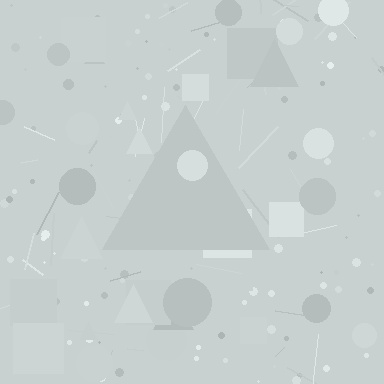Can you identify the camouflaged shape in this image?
The camouflaged shape is a triangle.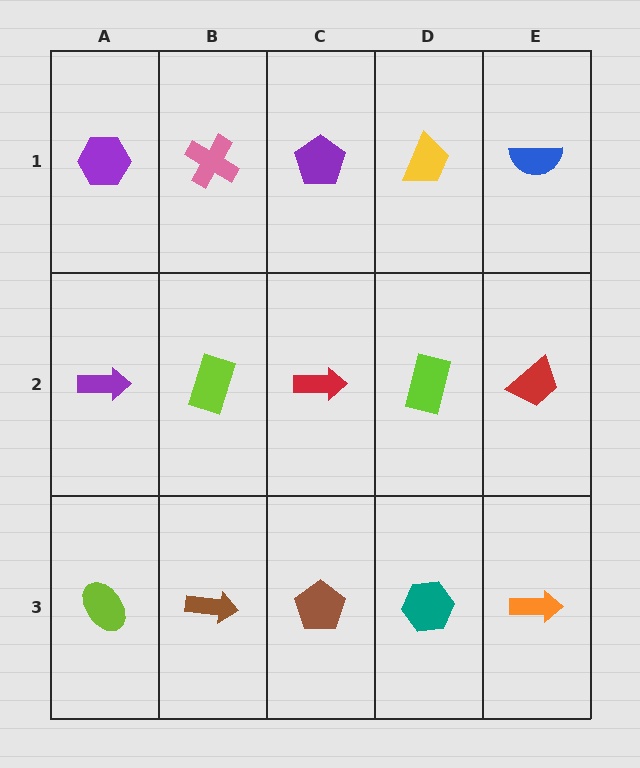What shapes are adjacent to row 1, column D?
A lime rectangle (row 2, column D), a purple pentagon (row 1, column C), a blue semicircle (row 1, column E).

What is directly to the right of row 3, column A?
A brown arrow.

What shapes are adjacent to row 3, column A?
A purple arrow (row 2, column A), a brown arrow (row 3, column B).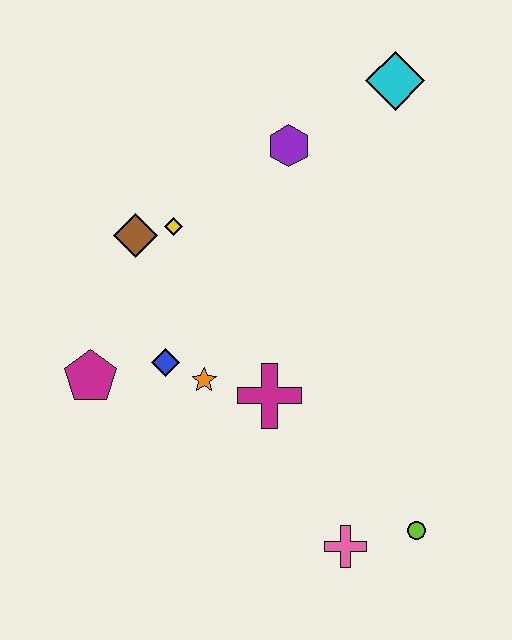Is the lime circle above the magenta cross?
No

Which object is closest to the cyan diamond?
The purple hexagon is closest to the cyan diamond.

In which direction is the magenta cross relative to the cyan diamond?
The magenta cross is below the cyan diamond.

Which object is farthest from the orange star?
The cyan diamond is farthest from the orange star.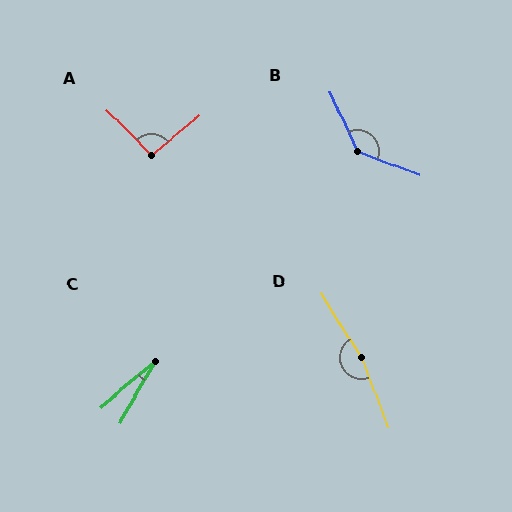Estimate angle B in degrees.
Approximately 135 degrees.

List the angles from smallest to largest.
C (20°), A (95°), B (135°), D (169°).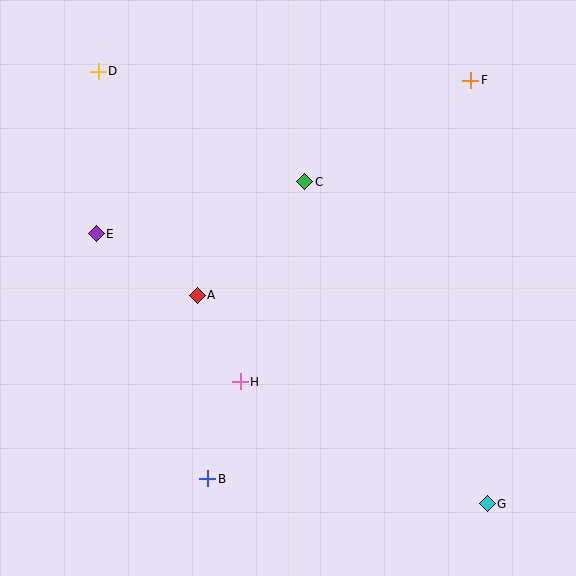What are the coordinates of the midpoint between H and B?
The midpoint between H and B is at (224, 430).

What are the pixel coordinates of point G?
Point G is at (487, 504).